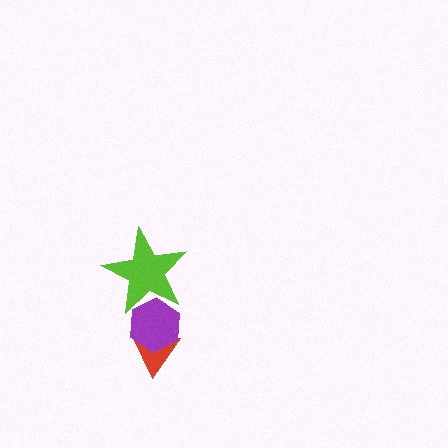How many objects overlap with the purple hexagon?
2 objects overlap with the purple hexagon.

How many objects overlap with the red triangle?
1 object overlaps with the red triangle.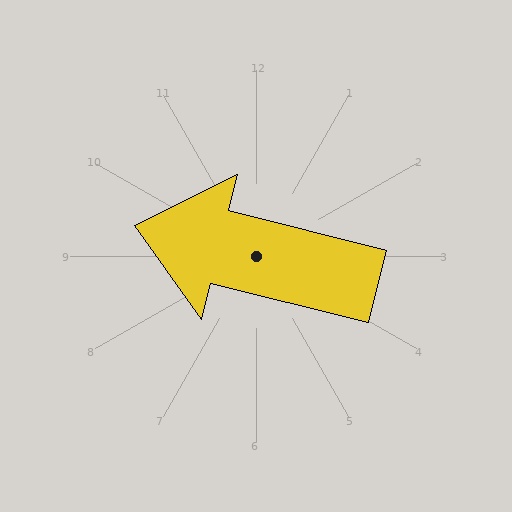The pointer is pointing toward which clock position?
Roughly 9 o'clock.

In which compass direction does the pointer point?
West.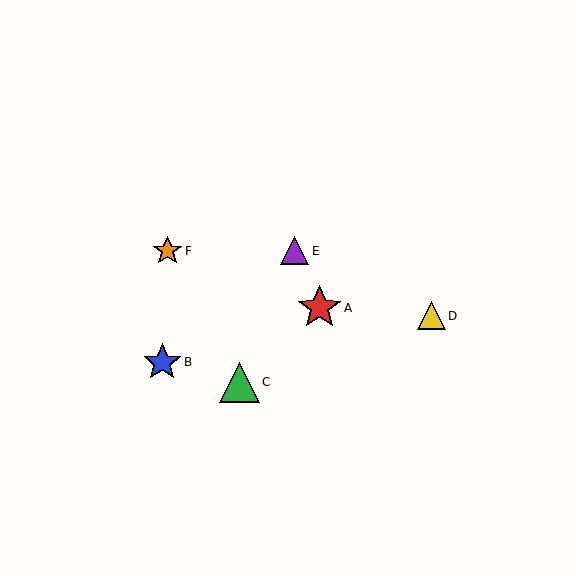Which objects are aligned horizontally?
Objects E, F are aligned horizontally.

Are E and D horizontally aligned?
No, E is at y≈251 and D is at y≈316.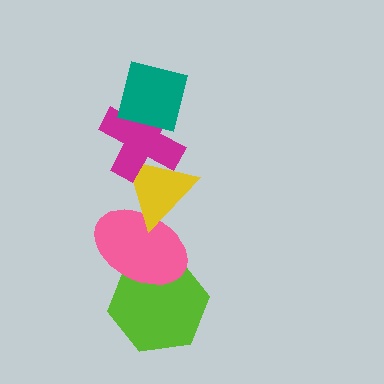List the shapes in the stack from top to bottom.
From top to bottom: the teal square, the magenta cross, the yellow triangle, the pink ellipse, the lime hexagon.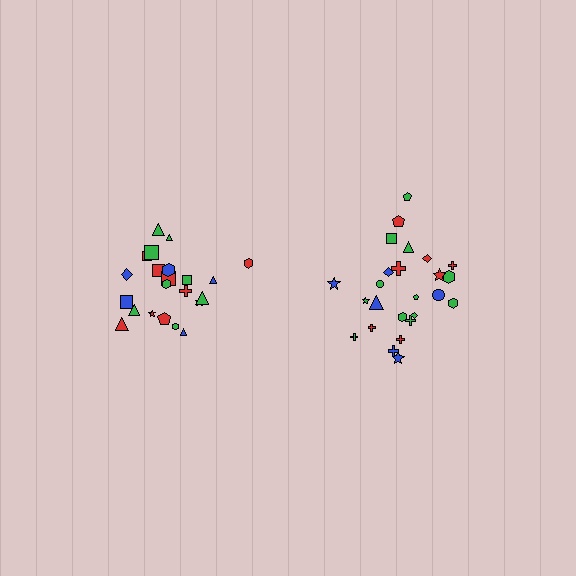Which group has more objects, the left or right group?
The right group.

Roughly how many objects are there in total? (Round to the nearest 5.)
Roughly 45 objects in total.